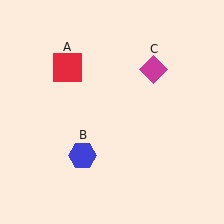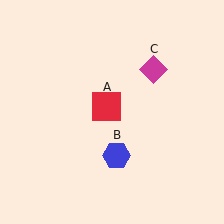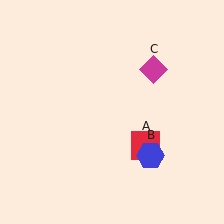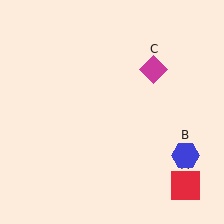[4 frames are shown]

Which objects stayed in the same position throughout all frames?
Magenta diamond (object C) remained stationary.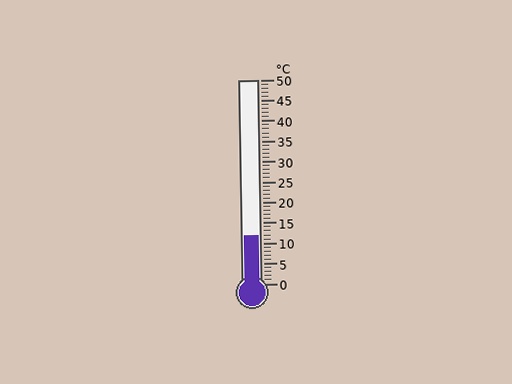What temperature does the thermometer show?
The thermometer shows approximately 12°C.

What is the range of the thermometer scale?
The thermometer scale ranges from 0°C to 50°C.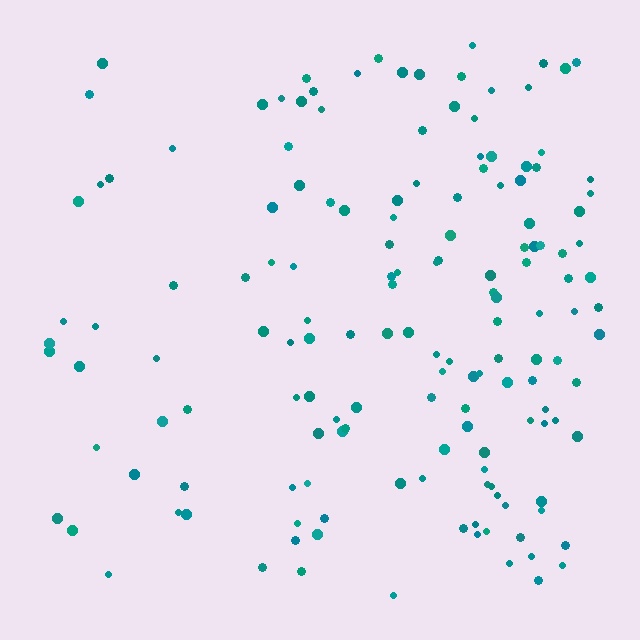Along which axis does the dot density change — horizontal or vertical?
Horizontal.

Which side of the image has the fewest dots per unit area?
The left.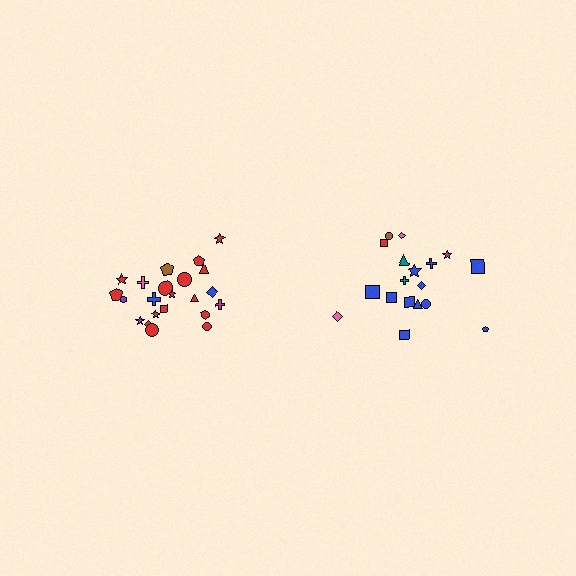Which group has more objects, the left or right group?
The left group.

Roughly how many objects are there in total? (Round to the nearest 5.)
Roughly 40 objects in total.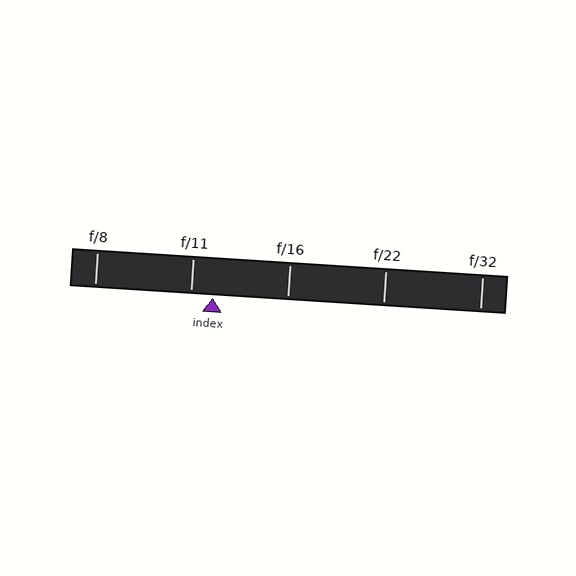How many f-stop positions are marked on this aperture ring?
There are 5 f-stop positions marked.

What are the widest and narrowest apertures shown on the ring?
The widest aperture shown is f/8 and the narrowest is f/32.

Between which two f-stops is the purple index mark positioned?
The index mark is between f/11 and f/16.